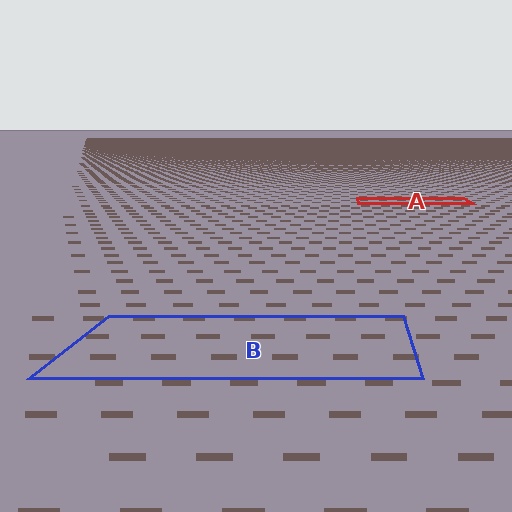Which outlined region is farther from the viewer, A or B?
Region A is farther from the viewer — the texture elements inside it appear smaller and more densely packed.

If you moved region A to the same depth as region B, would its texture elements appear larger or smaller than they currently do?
They would appear larger. At a closer depth, the same texture elements are projected at a bigger on-screen size.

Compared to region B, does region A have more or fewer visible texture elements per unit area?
Region A has more texture elements per unit area — they are packed more densely because it is farther away.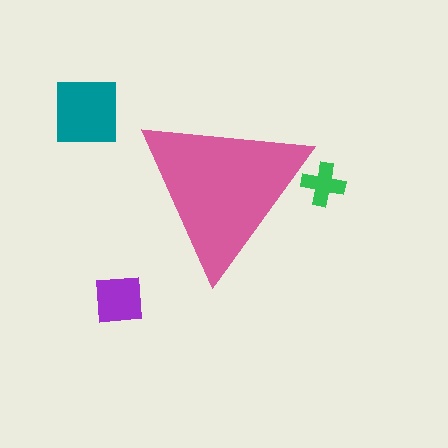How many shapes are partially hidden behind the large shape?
1 shape is partially hidden.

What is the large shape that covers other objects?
A pink triangle.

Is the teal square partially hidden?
No, the teal square is fully visible.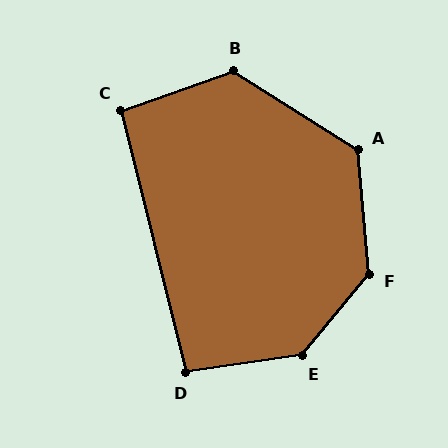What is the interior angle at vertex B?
Approximately 128 degrees (obtuse).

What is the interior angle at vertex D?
Approximately 96 degrees (obtuse).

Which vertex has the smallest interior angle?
C, at approximately 95 degrees.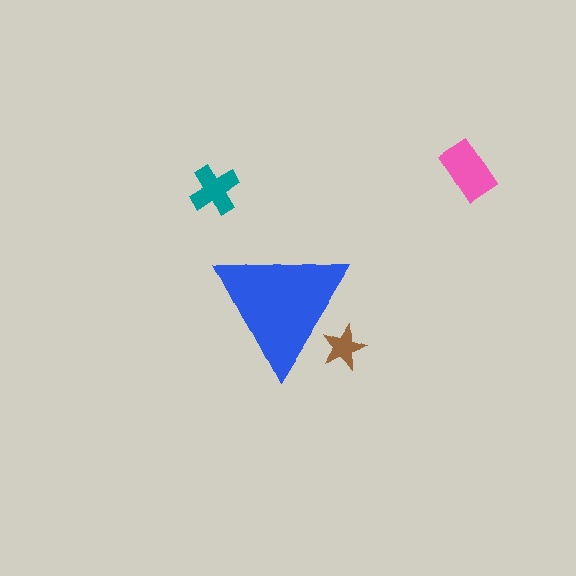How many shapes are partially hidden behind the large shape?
1 shape is partially hidden.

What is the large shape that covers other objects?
A blue triangle.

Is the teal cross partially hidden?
No, the teal cross is fully visible.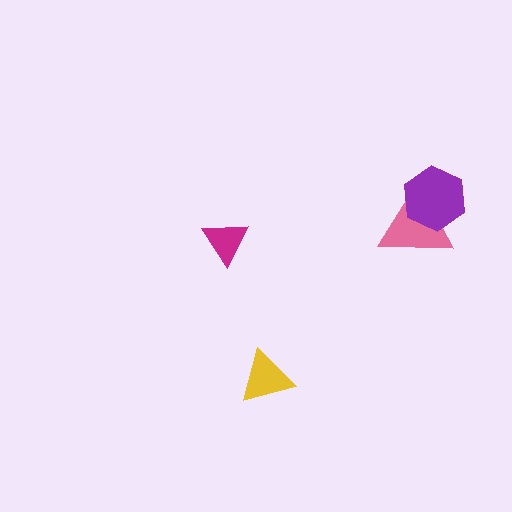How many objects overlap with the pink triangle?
1 object overlaps with the pink triangle.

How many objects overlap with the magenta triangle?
0 objects overlap with the magenta triangle.